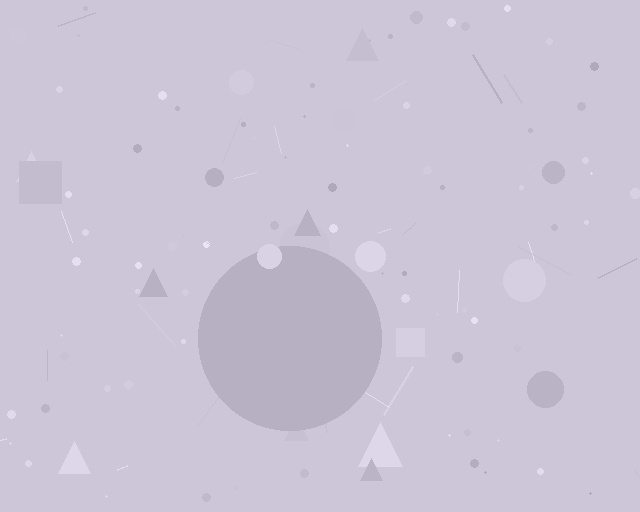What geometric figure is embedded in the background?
A circle is embedded in the background.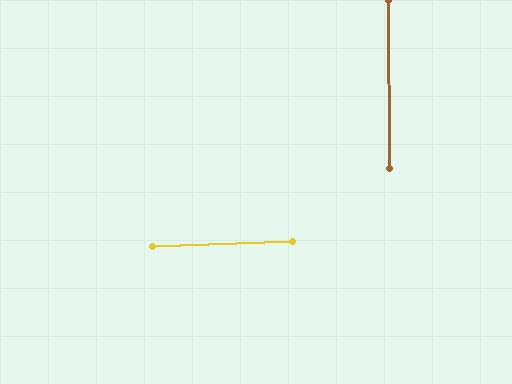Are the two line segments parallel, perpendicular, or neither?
Perpendicular — they meet at approximately 88°.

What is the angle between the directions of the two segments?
Approximately 88 degrees.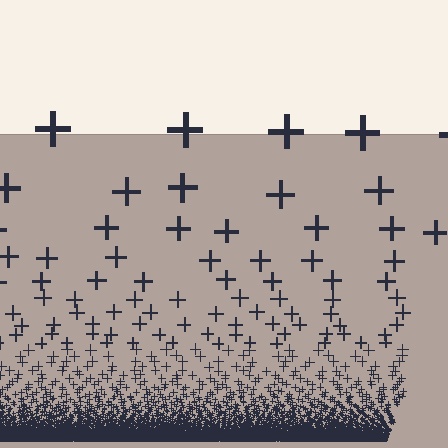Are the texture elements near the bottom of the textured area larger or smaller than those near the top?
Smaller. The gradient is inverted — elements near the bottom are smaller and denser.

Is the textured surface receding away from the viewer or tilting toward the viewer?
The surface appears to tilt toward the viewer. Texture elements get larger and sparser toward the top.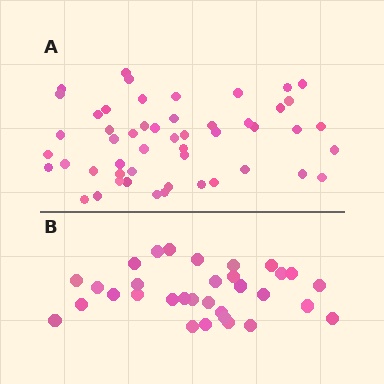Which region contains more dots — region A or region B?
Region A (the top region) has more dots.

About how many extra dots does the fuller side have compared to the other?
Region A has approximately 20 more dots than region B.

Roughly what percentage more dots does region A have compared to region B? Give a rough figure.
About 60% more.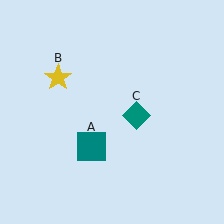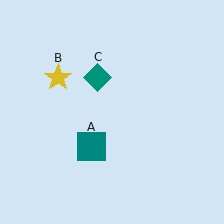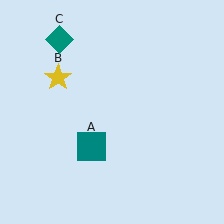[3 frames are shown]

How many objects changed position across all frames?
1 object changed position: teal diamond (object C).